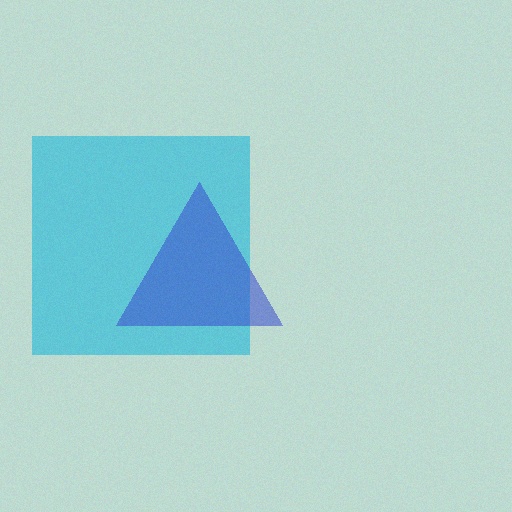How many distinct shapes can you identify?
There are 2 distinct shapes: a cyan square, a blue triangle.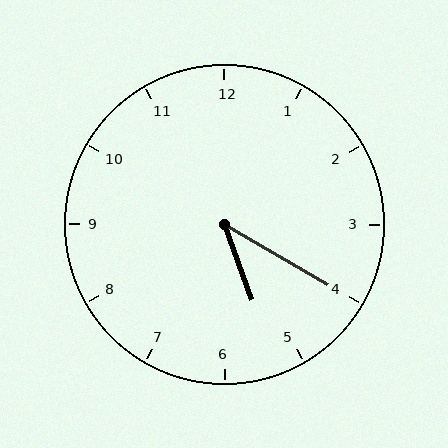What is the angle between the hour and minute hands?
Approximately 40 degrees.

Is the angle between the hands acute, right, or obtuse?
It is acute.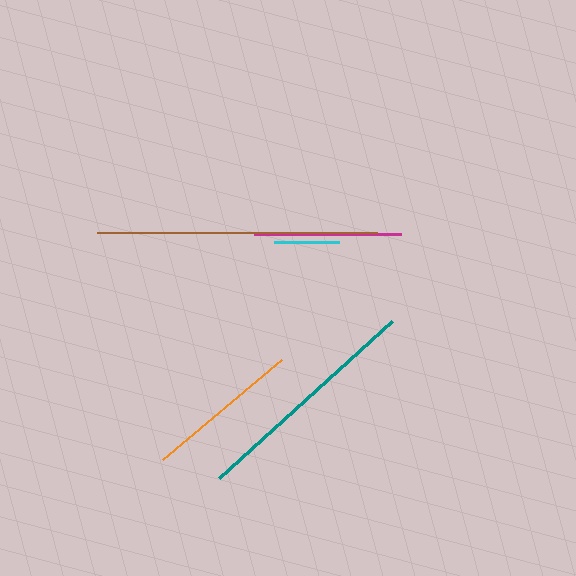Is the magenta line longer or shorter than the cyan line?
The magenta line is longer than the cyan line.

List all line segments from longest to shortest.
From longest to shortest: brown, teal, orange, magenta, cyan.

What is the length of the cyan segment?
The cyan segment is approximately 65 pixels long.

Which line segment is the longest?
The brown line is the longest at approximately 280 pixels.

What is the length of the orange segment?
The orange segment is approximately 155 pixels long.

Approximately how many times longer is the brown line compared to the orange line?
The brown line is approximately 1.8 times the length of the orange line.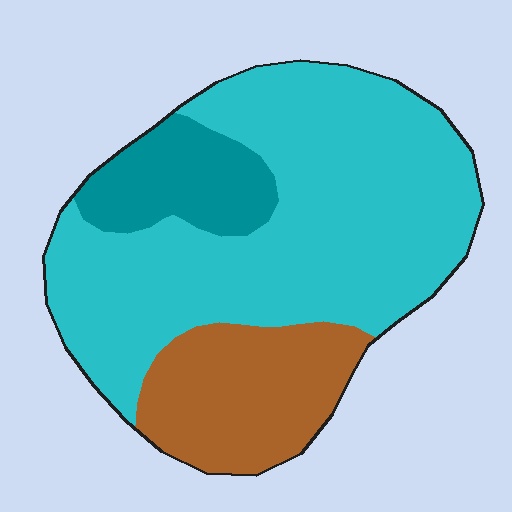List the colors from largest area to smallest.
From largest to smallest: cyan, brown, teal.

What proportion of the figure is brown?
Brown covers 22% of the figure.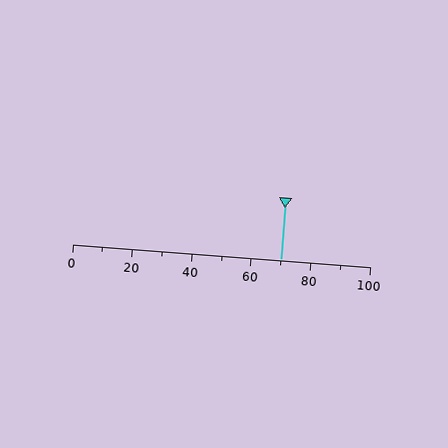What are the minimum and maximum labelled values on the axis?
The axis runs from 0 to 100.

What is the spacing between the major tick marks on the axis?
The major ticks are spaced 20 apart.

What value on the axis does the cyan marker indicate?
The marker indicates approximately 70.